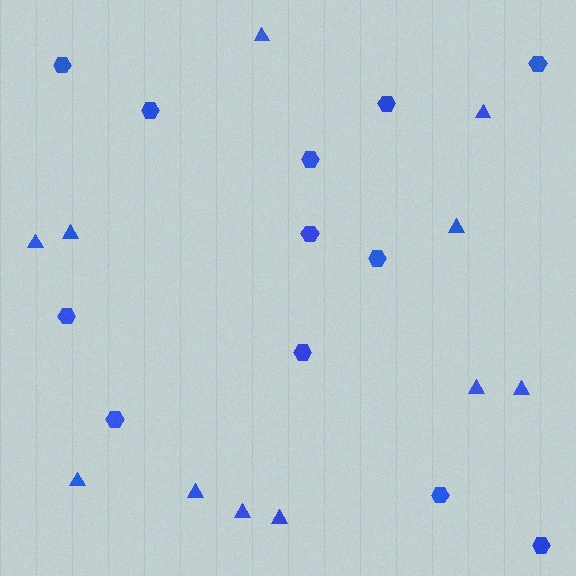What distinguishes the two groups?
There are 2 groups: one group of triangles (11) and one group of hexagons (12).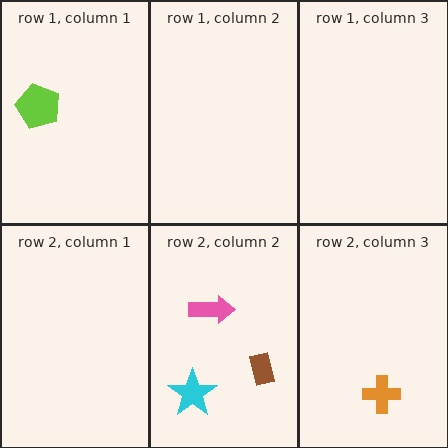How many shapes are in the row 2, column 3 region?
1.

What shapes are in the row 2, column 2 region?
The brown rectangle, the cyan star, the pink arrow.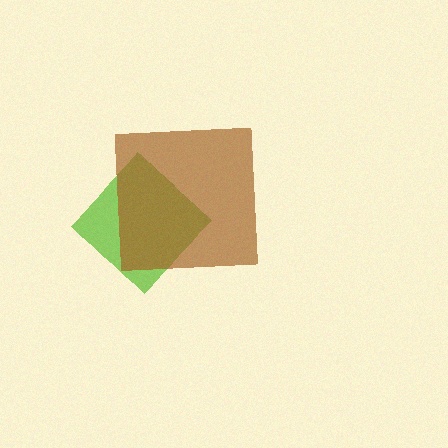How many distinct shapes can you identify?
There are 2 distinct shapes: a lime diamond, a brown square.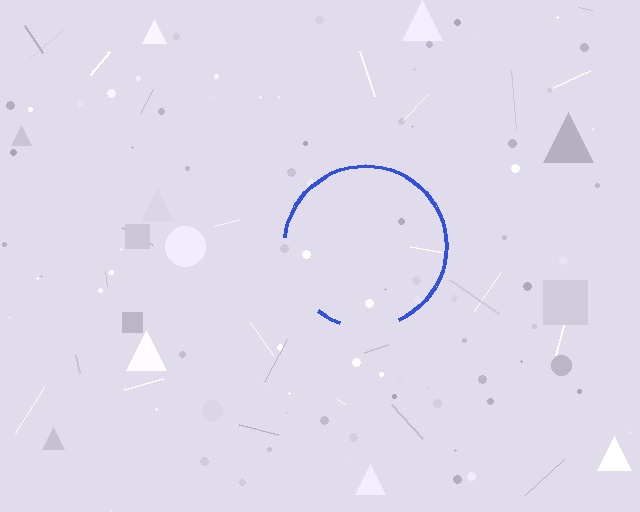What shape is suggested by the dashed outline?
The dashed outline suggests a circle.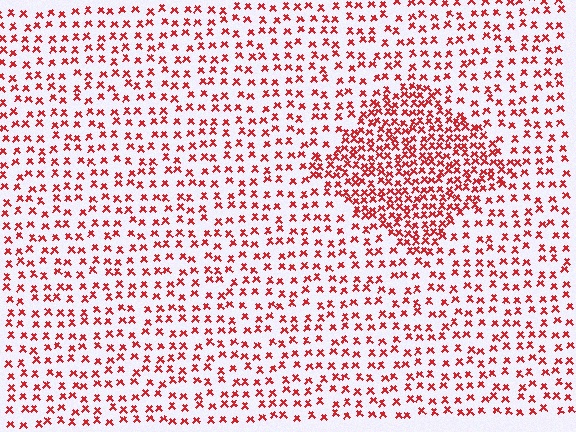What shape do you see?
I see a diamond.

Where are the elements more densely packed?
The elements are more densely packed inside the diamond boundary.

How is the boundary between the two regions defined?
The boundary is defined by a change in element density (approximately 2.1x ratio). All elements are the same color, size, and shape.